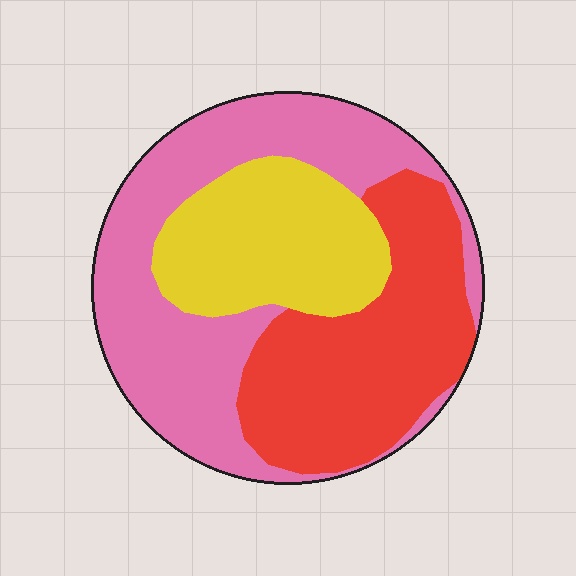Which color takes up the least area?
Yellow, at roughly 25%.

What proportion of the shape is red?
Red takes up between a quarter and a half of the shape.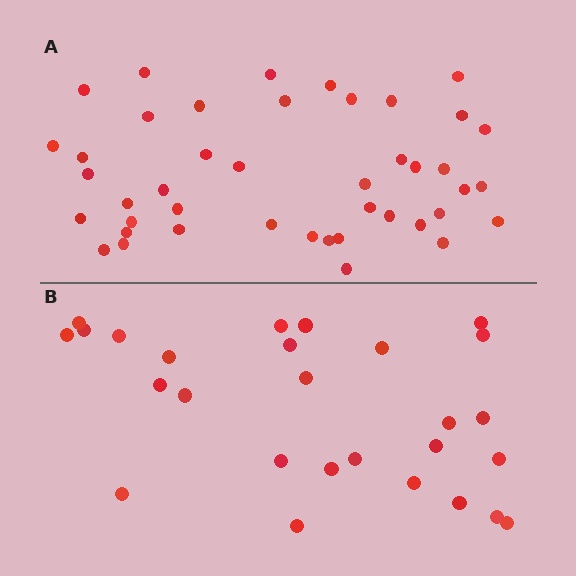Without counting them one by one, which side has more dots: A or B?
Region A (the top region) has more dots.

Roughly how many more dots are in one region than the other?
Region A has approximately 15 more dots than region B.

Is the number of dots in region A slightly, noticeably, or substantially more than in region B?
Region A has substantially more. The ratio is roughly 1.6 to 1.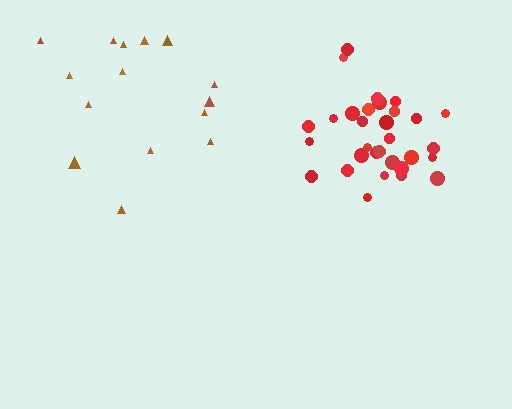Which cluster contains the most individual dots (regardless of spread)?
Red (31).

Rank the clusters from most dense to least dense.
red, brown.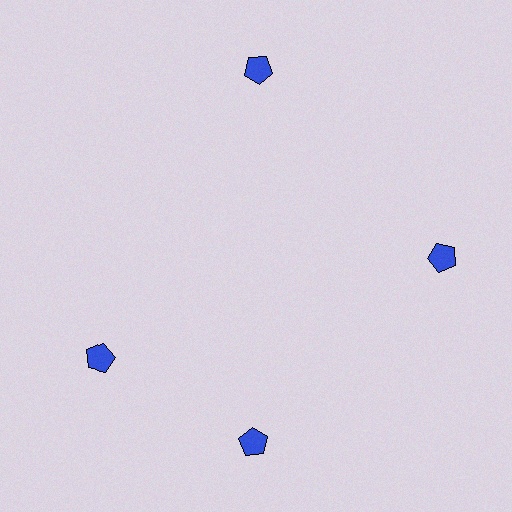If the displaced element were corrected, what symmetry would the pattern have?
It would have 4-fold rotational symmetry — the pattern would map onto itself every 90 degrees.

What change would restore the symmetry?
The symmetry would be restored by rotating it back into even spacing with its neighbors so that all 4 pentagons sit at equal angles and equal distance from the center.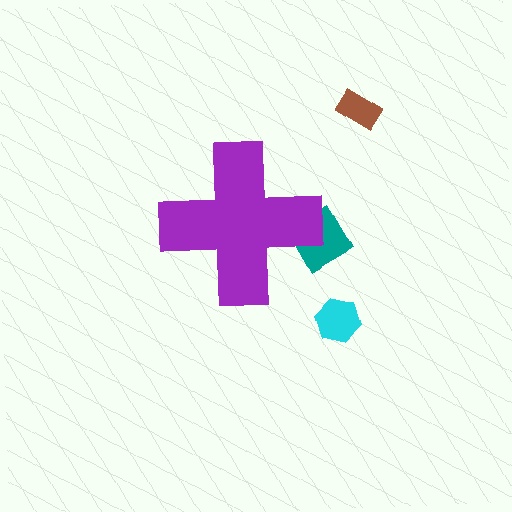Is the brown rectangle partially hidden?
No, the brown rectangle is fully visible.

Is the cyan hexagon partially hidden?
No, the cyan hexagon is fully visible.